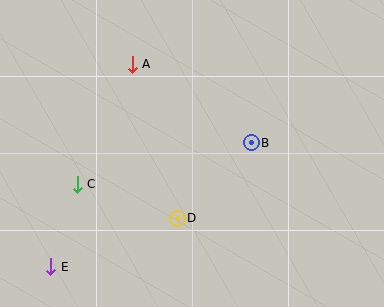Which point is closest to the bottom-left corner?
Point E is closest to the bottom-left corner.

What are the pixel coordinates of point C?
Point C is at (77, 184).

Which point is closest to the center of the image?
Point B at (251, 143) is closest to the center.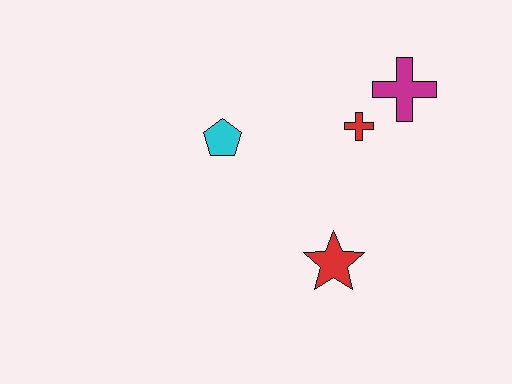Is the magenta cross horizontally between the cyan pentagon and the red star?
No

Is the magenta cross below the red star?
No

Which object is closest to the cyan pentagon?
The red cross is closest to the cyan pentagon.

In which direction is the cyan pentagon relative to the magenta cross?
The cyan pentagon is to the left of the magenta cross.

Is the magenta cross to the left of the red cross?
No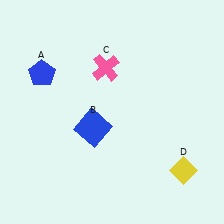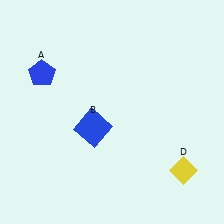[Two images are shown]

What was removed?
The pink cross (C) was removed in Image 2.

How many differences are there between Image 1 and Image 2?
There is 1 difference between the two images.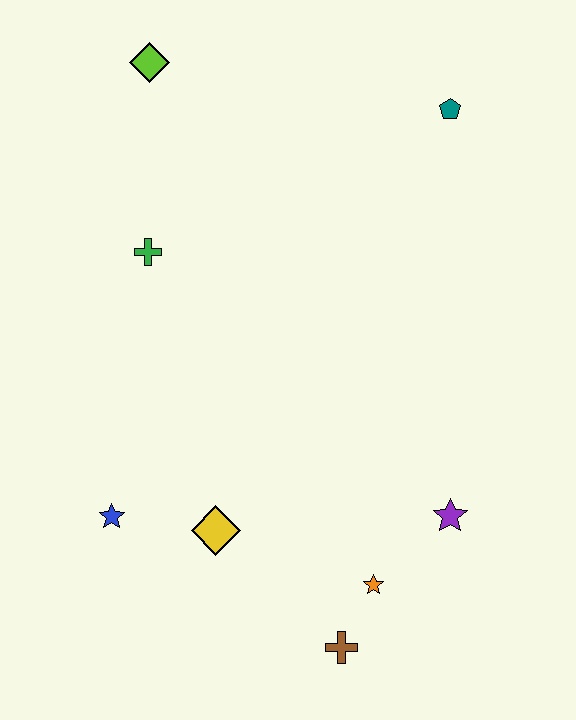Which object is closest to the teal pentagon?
The lime diamond is closest to the teal pentagon.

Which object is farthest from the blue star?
The teal pentagon is farthest from the blue star.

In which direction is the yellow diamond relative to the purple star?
The yellow diamond is to the left of the purple star.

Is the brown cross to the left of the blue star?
No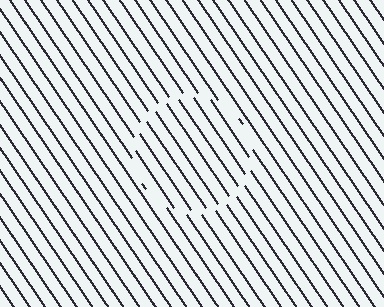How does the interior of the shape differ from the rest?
The interior of the shape contains the same grating, shifted by half a period — the contour is defined by the phase discontinuity where line-ends from the inner and outer gratings abut.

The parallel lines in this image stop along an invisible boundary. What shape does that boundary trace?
An illusory circle. The interior of the shape contains the same grating, shifted by half a period — the contour is defined by the phase discontinuity where line-ends from the inner and outer gratings abut.